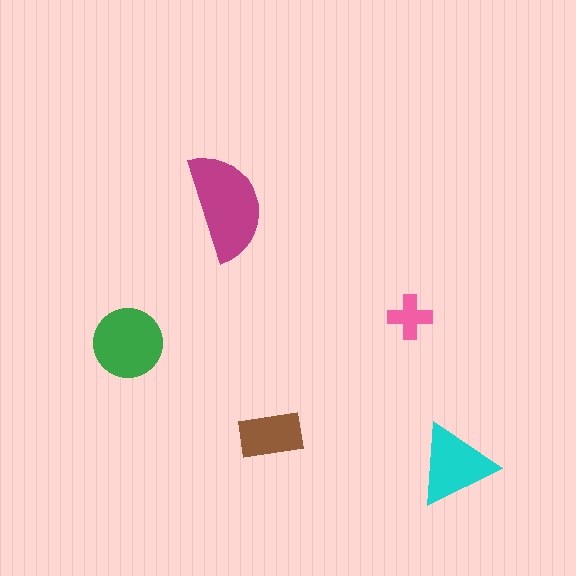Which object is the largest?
The magenta semicircle.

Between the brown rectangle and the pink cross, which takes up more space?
The brown rectangle.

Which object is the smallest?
The pink cross.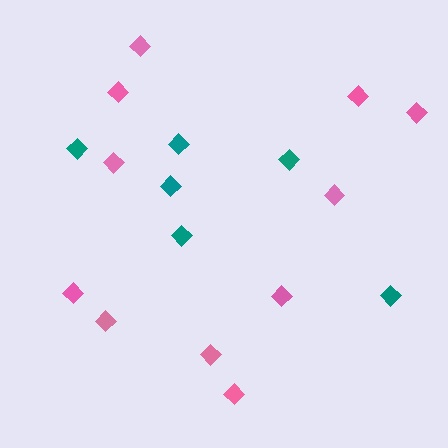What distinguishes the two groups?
There are 2 groups: one group of teal diamonds (6) and one group of pink diamonds (11).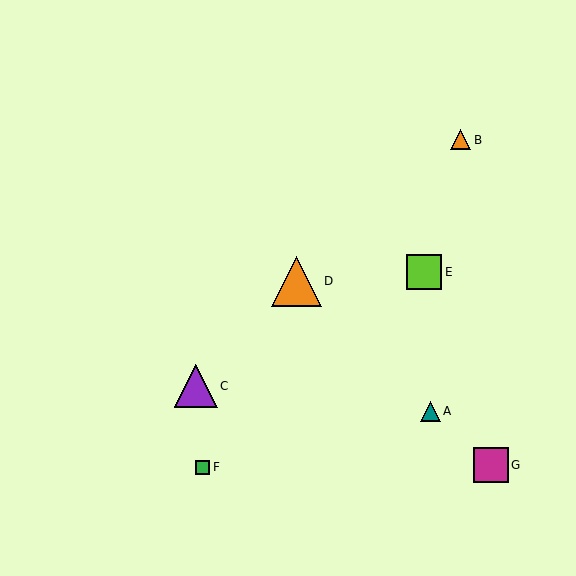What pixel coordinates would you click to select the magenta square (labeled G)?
Click at (491, 465) to select the magenta square G.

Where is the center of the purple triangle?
The center of the purple triangle is at (196, 386).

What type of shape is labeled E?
Shape E is a lime square.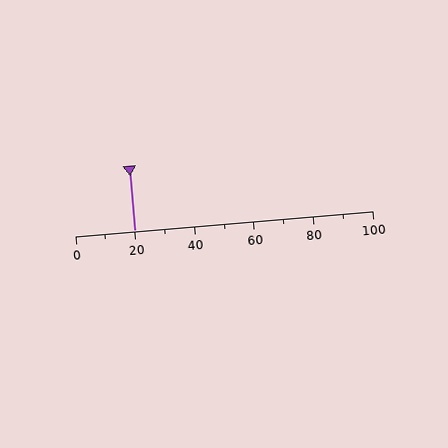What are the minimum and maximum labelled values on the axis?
The axis runs from 0 to 100.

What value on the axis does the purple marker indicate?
The marker indicates approximately 20.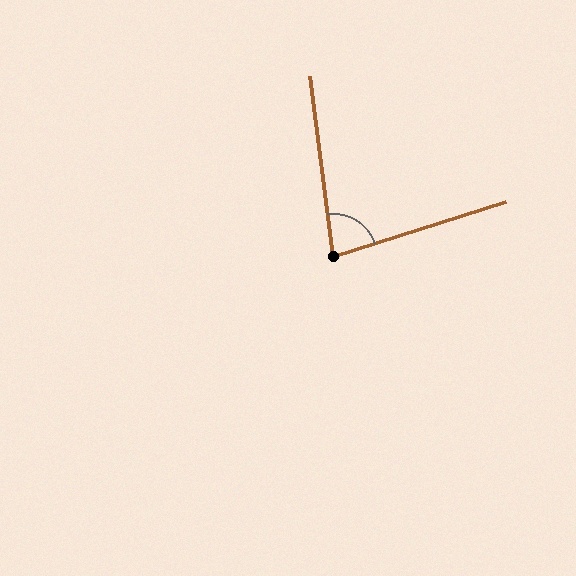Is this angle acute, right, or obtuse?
It is acute.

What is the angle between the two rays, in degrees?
Approximately 80 degrees.